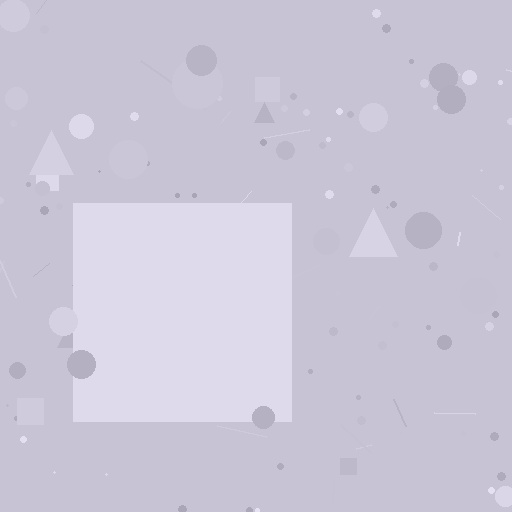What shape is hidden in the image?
A square is hidden in the image.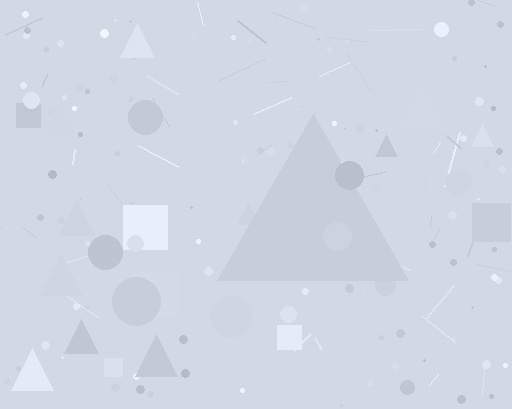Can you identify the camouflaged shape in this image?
The camouflaged shape is a triangle.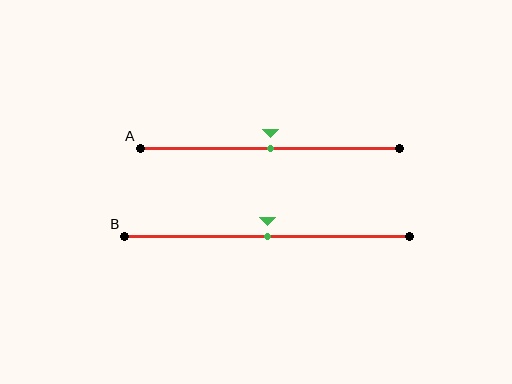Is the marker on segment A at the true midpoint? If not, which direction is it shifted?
Yes, the marker on segment A is at the true midpoint.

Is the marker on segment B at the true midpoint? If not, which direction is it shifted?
Yes, the marker on segment B is at the true midpoint.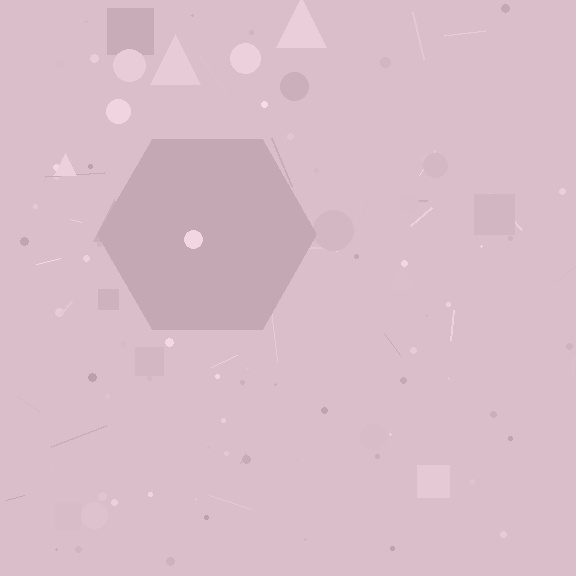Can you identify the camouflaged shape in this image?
The camouflaged shape is a hexagon.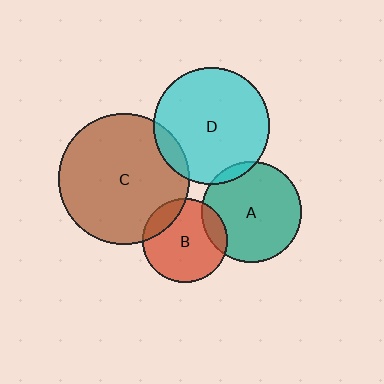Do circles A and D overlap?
Yes.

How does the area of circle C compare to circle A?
Approximately 1.7 times.